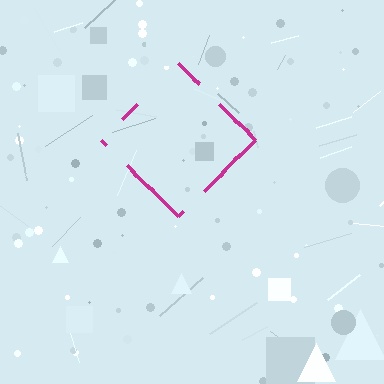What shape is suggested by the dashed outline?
The dashed outline suggests a diamond.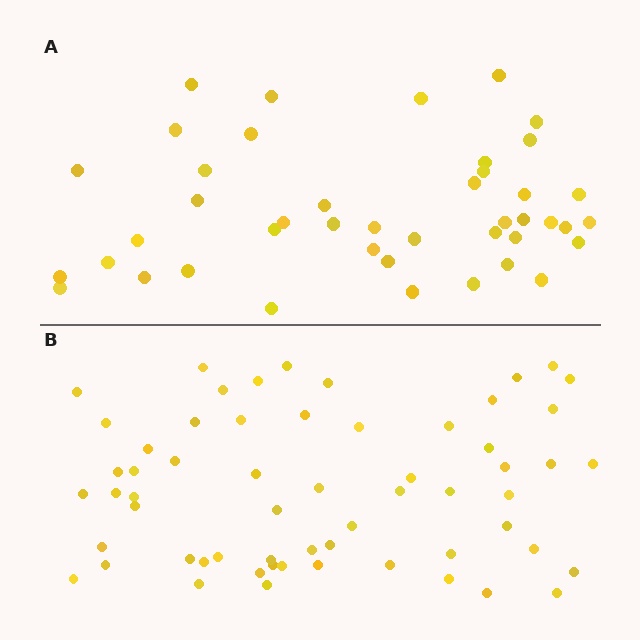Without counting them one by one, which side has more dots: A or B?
Region B (the bottom region) has more dots.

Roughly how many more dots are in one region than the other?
Region B has approximately 15 more dots than region A.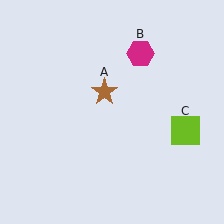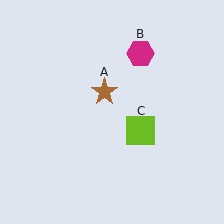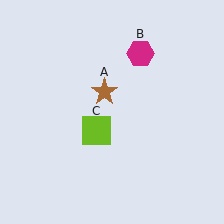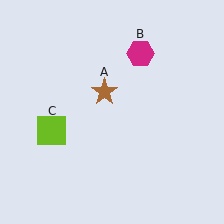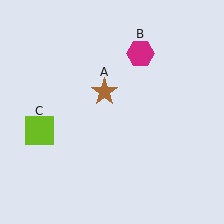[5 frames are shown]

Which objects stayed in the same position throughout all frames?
Brown star (object A) and magenta hexagon (object B) remained stationary.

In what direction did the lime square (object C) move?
The lime square (object C) moved left.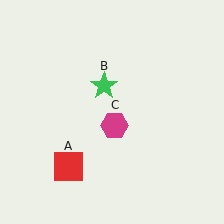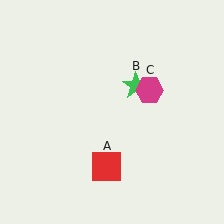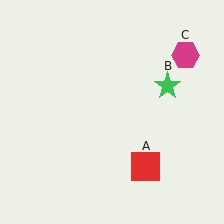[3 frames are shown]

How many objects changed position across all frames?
3 objects changed position: red square (object A), green star (object B), magenta hexagon (object C).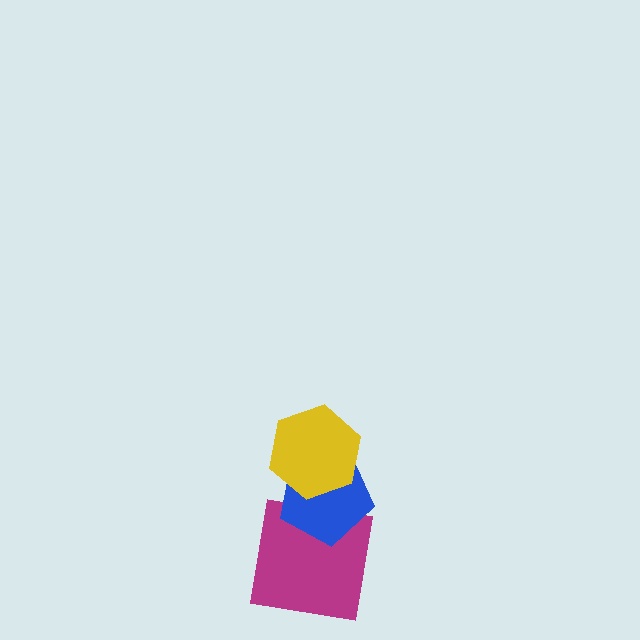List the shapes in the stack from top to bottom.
From top to bottom: the yellow hexagon, the blue pentagon, the magenta square.